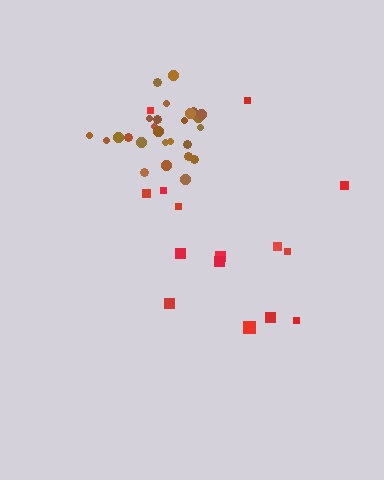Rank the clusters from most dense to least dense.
brown, red.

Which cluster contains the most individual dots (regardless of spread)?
Brown (26).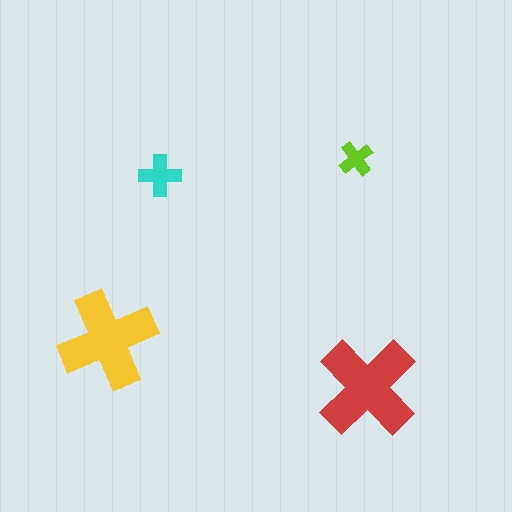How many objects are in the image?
There are 4 objects in the image.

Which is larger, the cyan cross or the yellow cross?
The yellow one.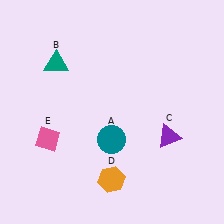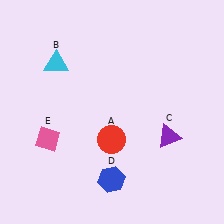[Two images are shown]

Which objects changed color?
A changed from teal to red. B changed from teal to cyan. D changed from orange to blue.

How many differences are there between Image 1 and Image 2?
There are 3 differences between the two images.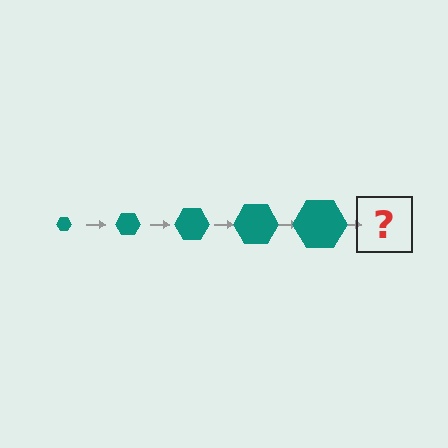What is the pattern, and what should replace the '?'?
The pattern is that the hexagon gets progressively larger each step. The '?' should be a teal hexagon, larger than the previous one.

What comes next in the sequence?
The next element should be a teal hexagon, larger than the previous one.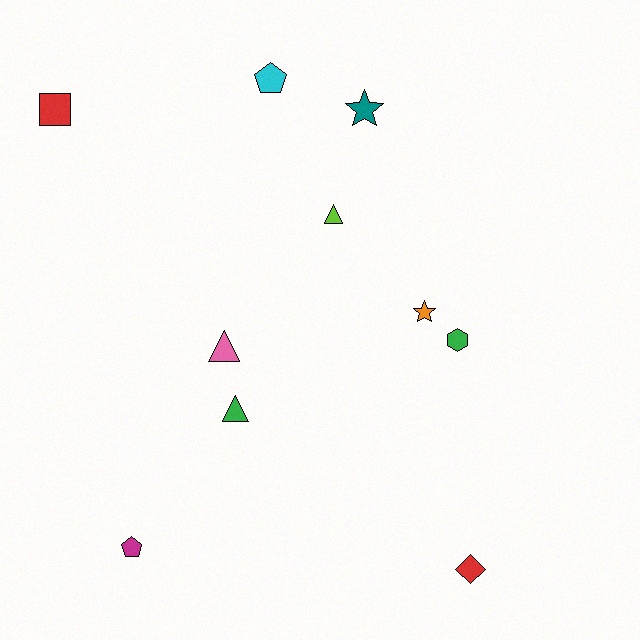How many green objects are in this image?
There are 2 green objects.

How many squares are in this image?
There is 1 square.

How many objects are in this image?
There are 10 objects.